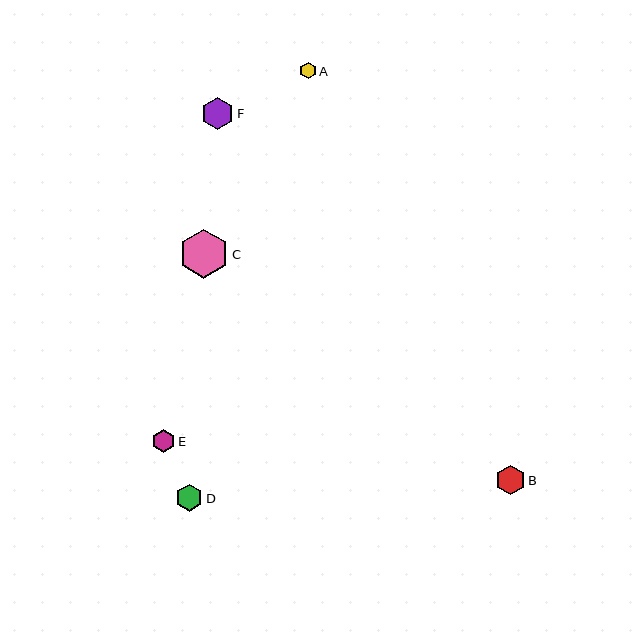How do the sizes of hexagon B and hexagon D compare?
Hexagon B and hexagon D are approximately the same size.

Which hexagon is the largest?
Hexagon C is the largest with a size of approximately 49 pixels.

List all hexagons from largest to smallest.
From largest to smallest: C, F, B, D, E, A.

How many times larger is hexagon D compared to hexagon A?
Hexagon D is approximately 1.7 times the size of hexagon A.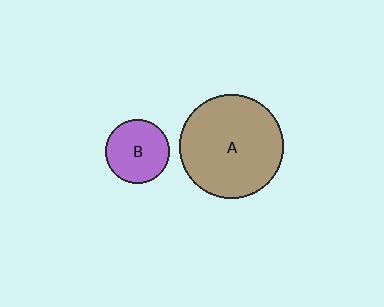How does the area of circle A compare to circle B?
Approximately 2.6 times.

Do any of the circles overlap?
No, none of the circles overlap.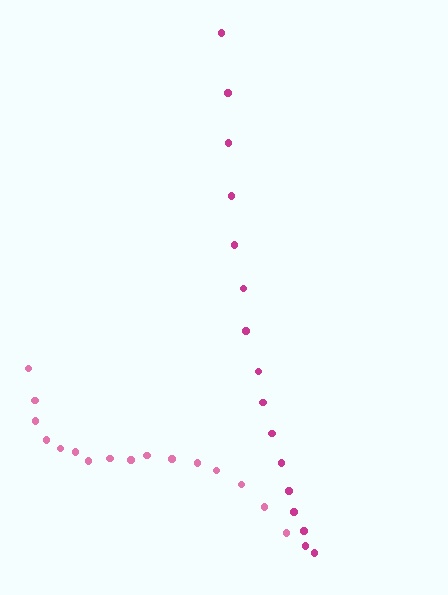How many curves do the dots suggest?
There are 2 distinct paths.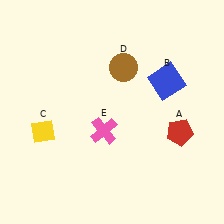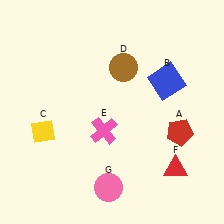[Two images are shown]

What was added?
A red triangle (F), a pink circle (G) were added in Image 2.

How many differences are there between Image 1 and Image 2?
There are 2 differences between the two images.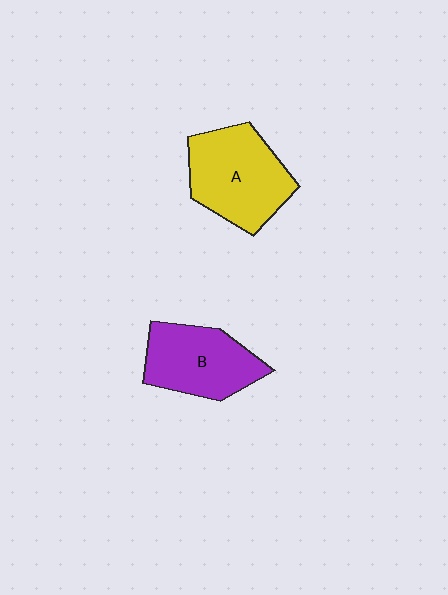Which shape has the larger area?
Shape A (yellow).